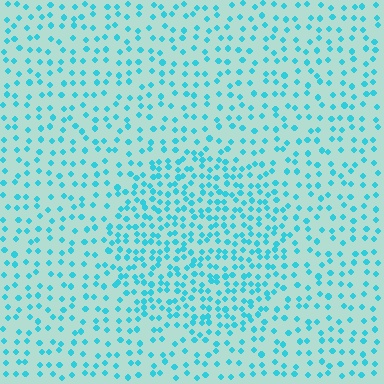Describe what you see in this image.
The image contains small cyan elements arranged at two different densities. A circle-shaped region is visible where the elements are more densely packed than the surrounding area.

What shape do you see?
I see a circle.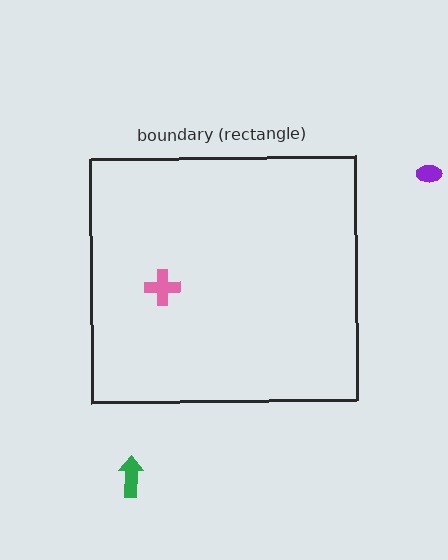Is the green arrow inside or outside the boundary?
Outside.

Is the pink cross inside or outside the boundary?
Inside.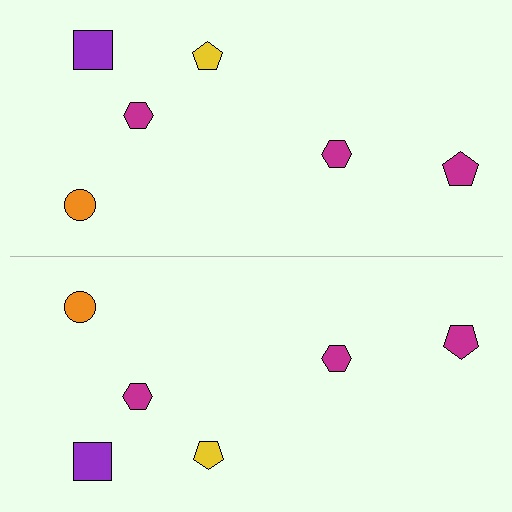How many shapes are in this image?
There are 12 shapes in this image.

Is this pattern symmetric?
Yes, this pattern has bilateral (reflection) symmetry.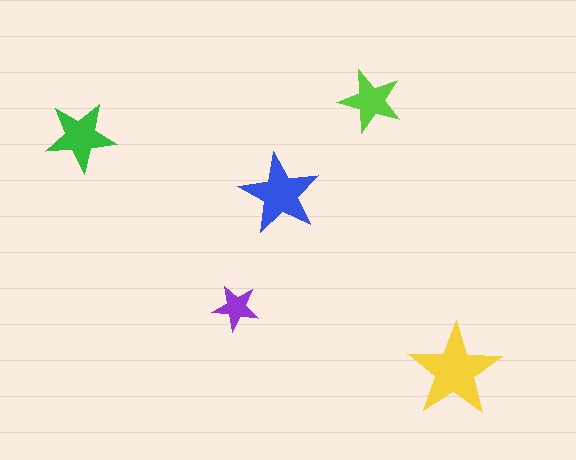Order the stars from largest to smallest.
the yellow one, the blue one, the green one, the lime one, the purple one.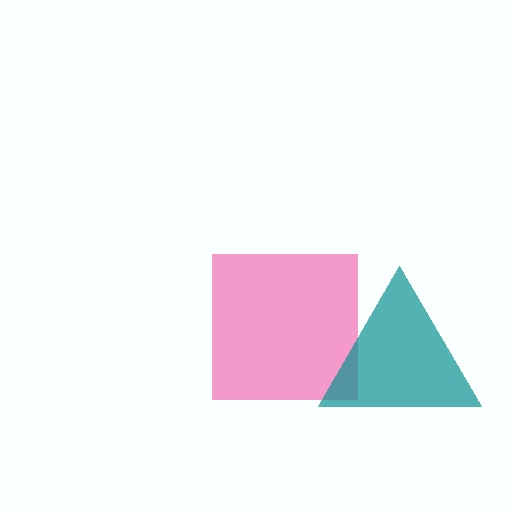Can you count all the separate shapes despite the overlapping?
Yes, there are 2 separate shapes.